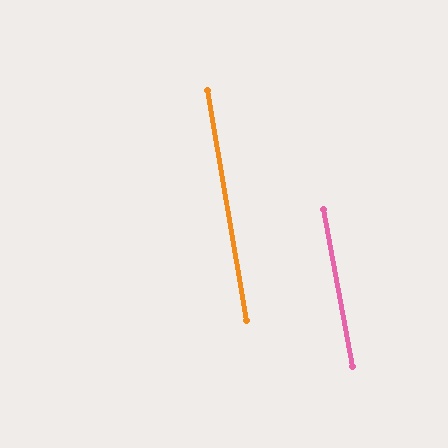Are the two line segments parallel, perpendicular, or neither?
Parallel — their directions differ by only 0.8°.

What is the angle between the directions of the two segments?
Approximately 1 degree.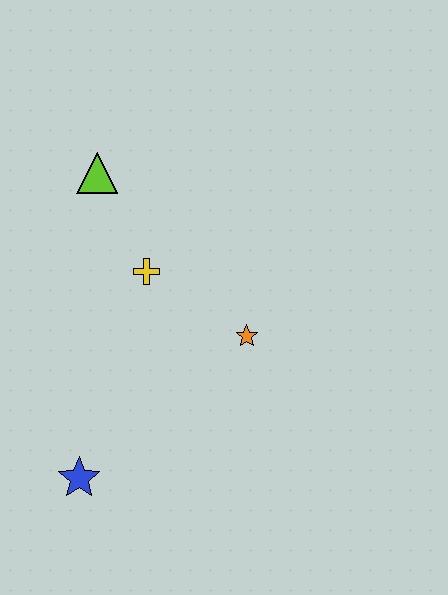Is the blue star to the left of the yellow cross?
Yes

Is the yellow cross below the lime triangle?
Yes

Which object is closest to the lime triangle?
The yellow cross is closest to the lime triangle.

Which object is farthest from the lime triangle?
The blue star is farthest from the lime triangle.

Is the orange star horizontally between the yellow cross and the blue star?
No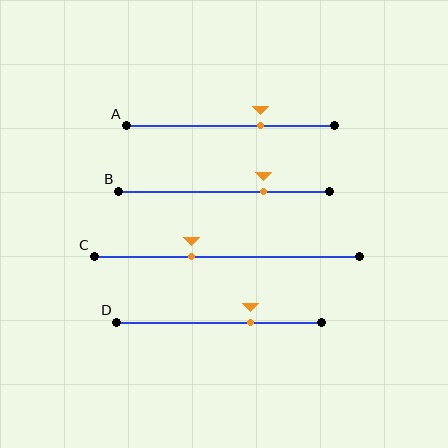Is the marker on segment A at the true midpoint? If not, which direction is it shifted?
No, the marker on segment A is shifted to the right by about 14% of the segment length.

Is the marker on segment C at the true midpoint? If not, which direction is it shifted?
No, the marker on segment C is shifted to the left by about 13% of the segment length.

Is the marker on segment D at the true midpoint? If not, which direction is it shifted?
No, the marker on segment D is shifted to the right by about 16% of the segment length.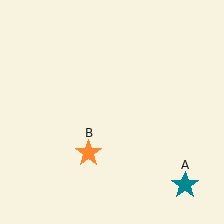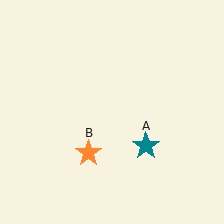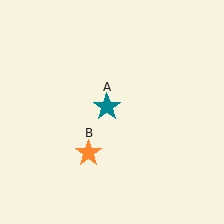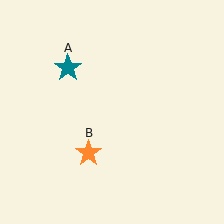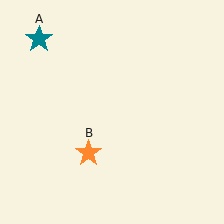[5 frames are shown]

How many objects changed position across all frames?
1 object changed position: teal star (object A).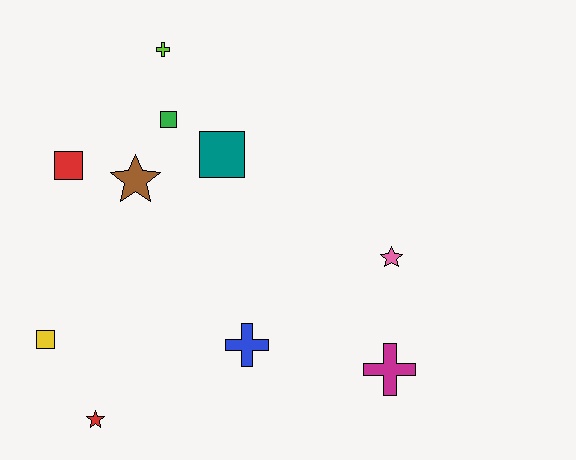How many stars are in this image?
There are 3 stars.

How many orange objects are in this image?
There are no orange objects.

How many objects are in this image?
There are 10 objects.